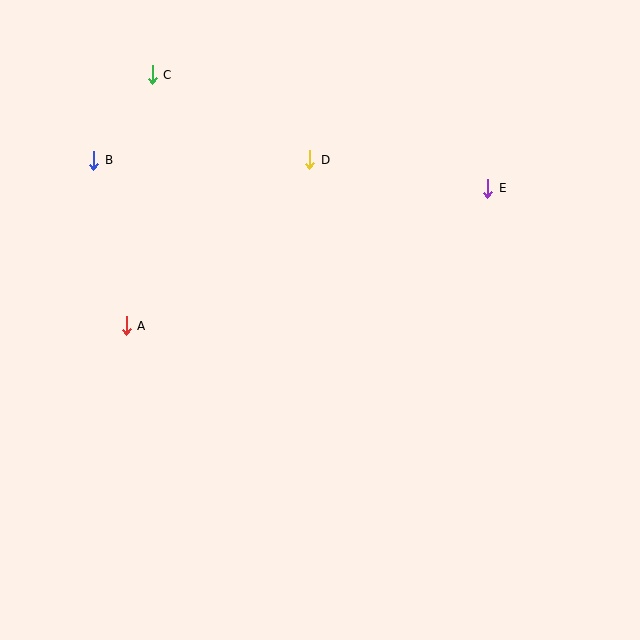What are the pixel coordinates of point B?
Point B is at (94, 160).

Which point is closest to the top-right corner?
Point E is closest to the top-right corner.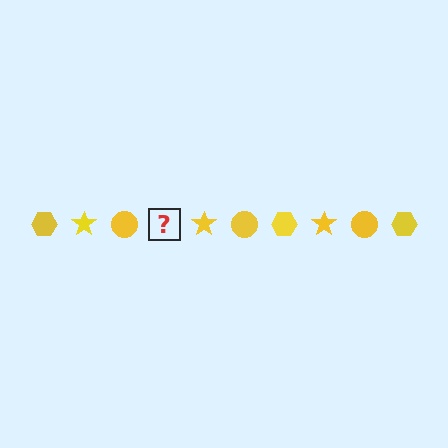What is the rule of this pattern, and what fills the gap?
The rule is that the pattern cycles through hexagon, star, circle shapes in yellow. The gap should be filled with a yellow hexagon.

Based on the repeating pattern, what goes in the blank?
The blank should be a yellow hexagon.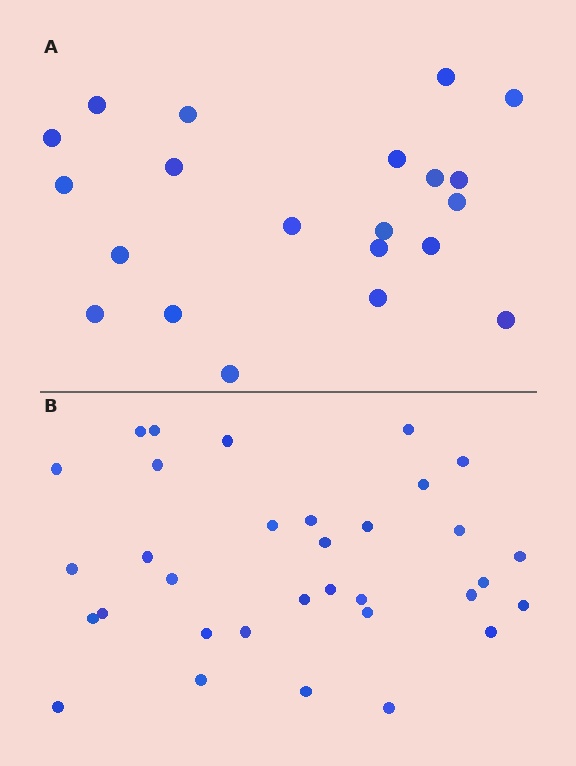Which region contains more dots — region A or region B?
Region B (the bottom region) has more dots.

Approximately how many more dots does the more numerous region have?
Region B has roughly 12 or so more dots than region A.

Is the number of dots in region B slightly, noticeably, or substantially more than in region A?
Region B has substantially more. The ratio is roughly 1.6 to 1.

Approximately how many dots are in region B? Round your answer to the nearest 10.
About 30 dots. (The exact count is 33, which rounds to 30.)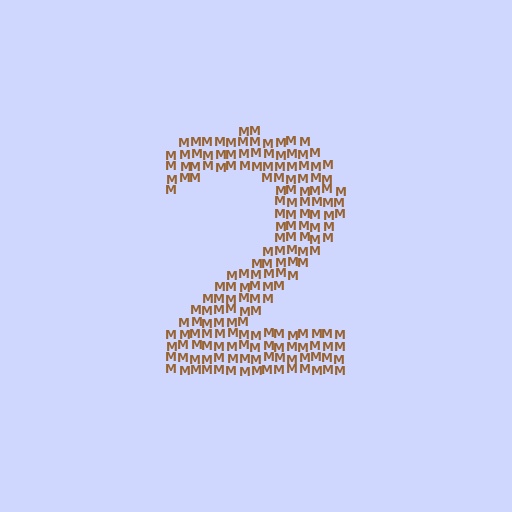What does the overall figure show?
The overall figure shows the digit 2.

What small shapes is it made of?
It is made of small letter M's.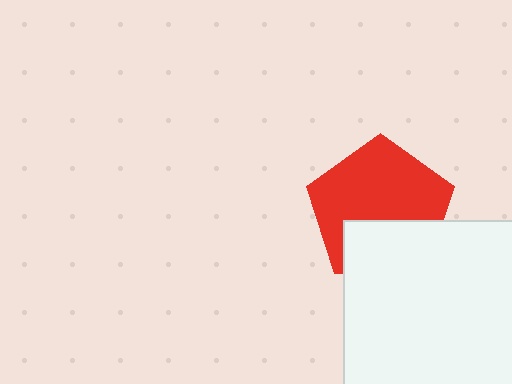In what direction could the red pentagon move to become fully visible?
The red pentagon could move up. That would shift it out from behind the white rectangle entirely.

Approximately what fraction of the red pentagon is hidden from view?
Roughly 34% of the red pentagon is hidden behind the white rectangle.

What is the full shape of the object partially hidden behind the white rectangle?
The partially hidden object is a red pentagon.